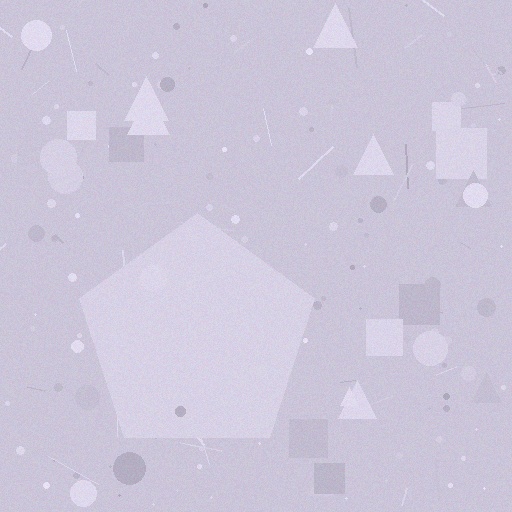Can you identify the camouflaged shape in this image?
The camouflaged shape is a pentagon.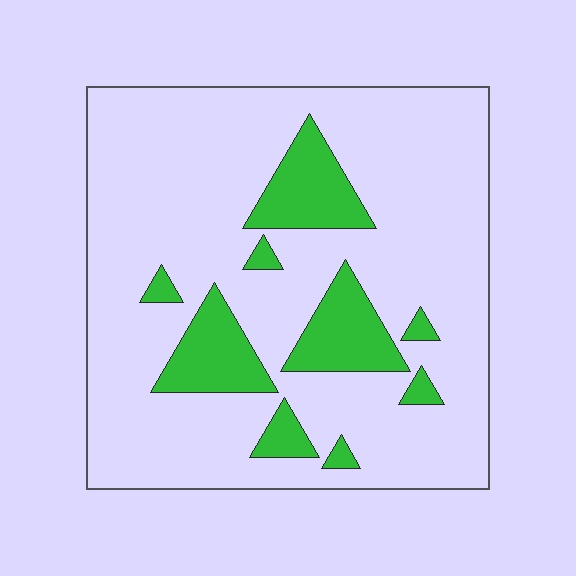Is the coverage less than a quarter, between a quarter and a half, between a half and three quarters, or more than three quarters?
Less than a quarter.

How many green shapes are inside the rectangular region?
9.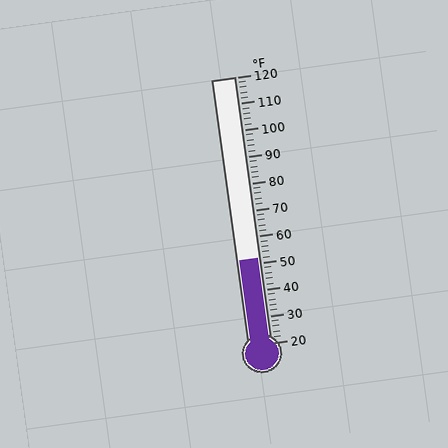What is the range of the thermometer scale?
The thermometer scale ranges from 20°F to 120°F.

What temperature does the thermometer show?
The thermometer shows approximately 52°F.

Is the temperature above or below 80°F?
The temperature is below 80°F.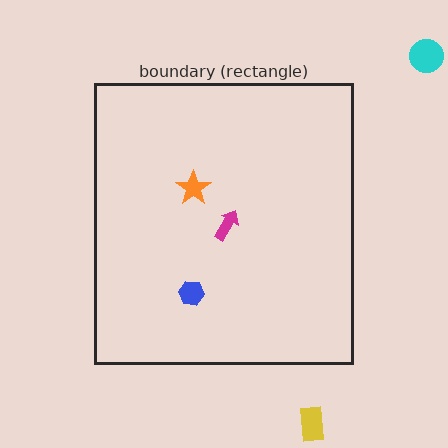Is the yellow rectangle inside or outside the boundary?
Outside.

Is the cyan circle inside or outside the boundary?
Outside.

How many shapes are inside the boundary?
3 inside, 2 outside.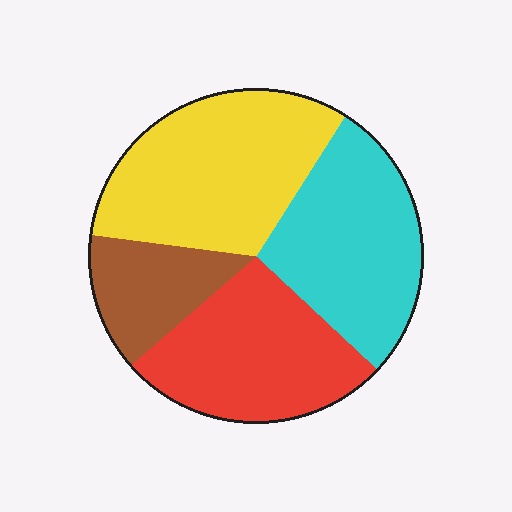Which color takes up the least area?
Brown, at roughly 15%.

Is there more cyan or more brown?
Cyan.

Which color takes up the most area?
Yellow, at roughly 30%.